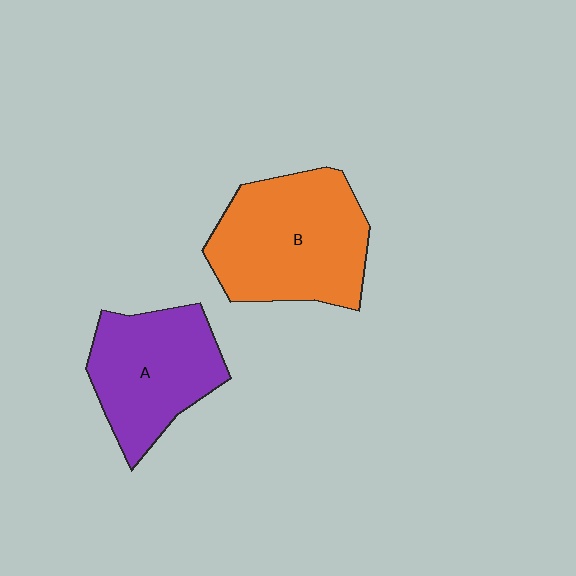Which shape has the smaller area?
Shape A (purple).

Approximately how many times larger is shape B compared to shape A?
Approximately 1.3 times.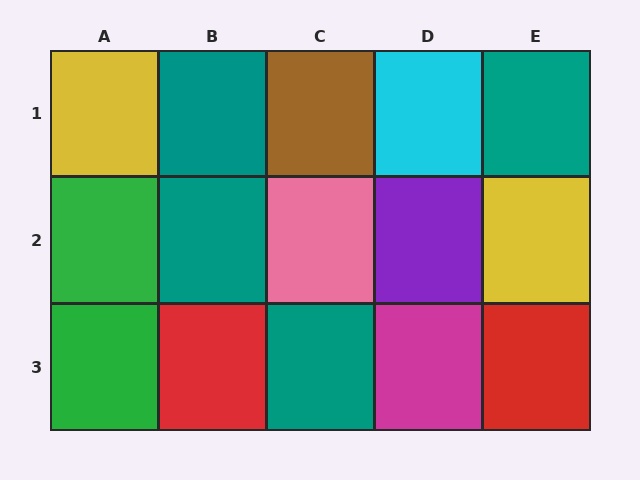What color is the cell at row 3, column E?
Red.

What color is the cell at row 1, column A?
Yellow.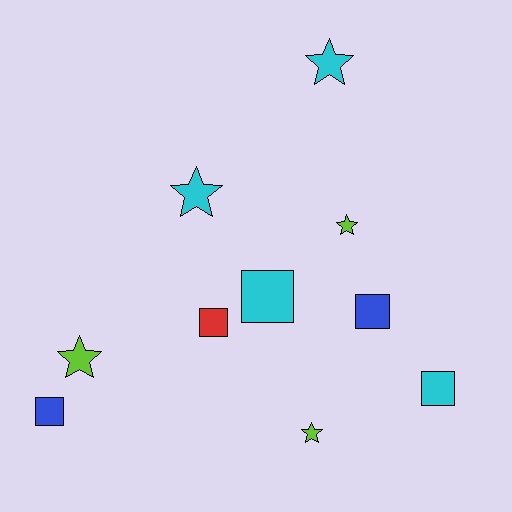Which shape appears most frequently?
Star, with 5 objects.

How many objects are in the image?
There are 10 objects.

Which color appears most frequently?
Cyan, with 4 objects.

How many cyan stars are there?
There are 2 cyan stars.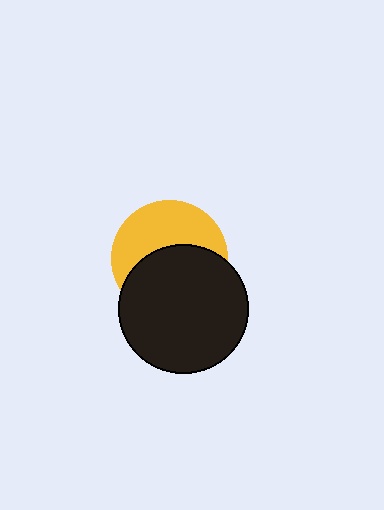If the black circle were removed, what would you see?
You would see the complete yellow circle.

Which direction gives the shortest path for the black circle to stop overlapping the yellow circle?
Moving down gives the shortest separation.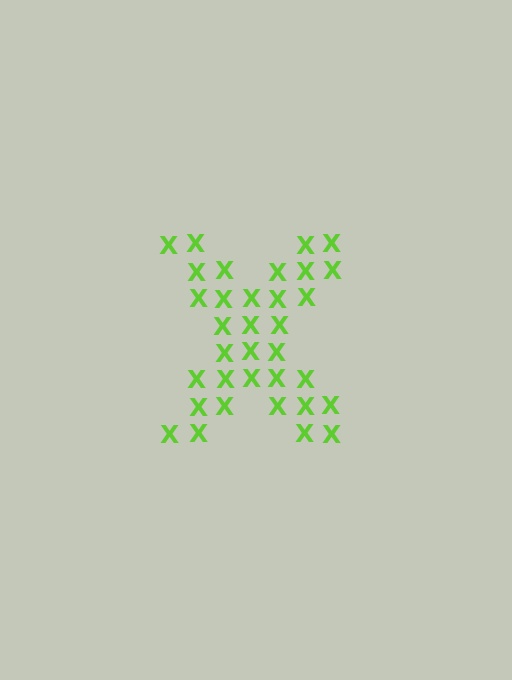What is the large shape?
The large shape is the letter X.